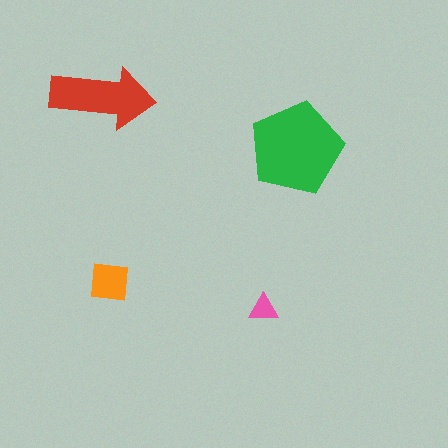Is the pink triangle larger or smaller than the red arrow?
Smaller.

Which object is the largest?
The green pentagon.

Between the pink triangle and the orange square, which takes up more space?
The orange square.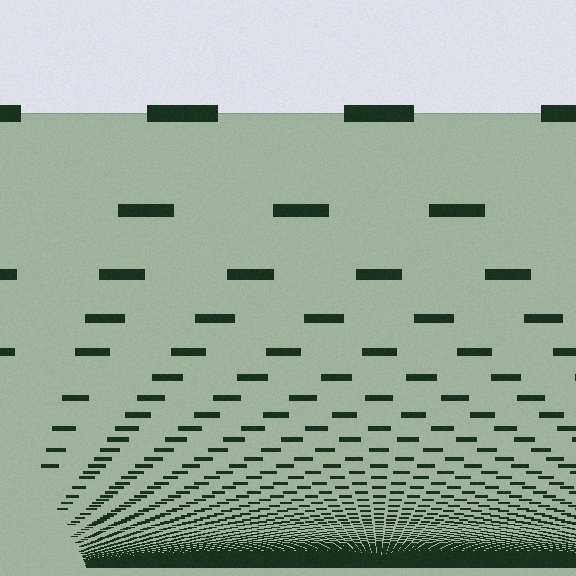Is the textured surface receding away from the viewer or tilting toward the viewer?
The surface appears to tilt toward the viewer. Texture elements get larger and sparser toward the top.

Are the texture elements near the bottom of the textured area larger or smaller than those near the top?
Smaller. The gradient is inverted — elements near the bottom are smaller and denser.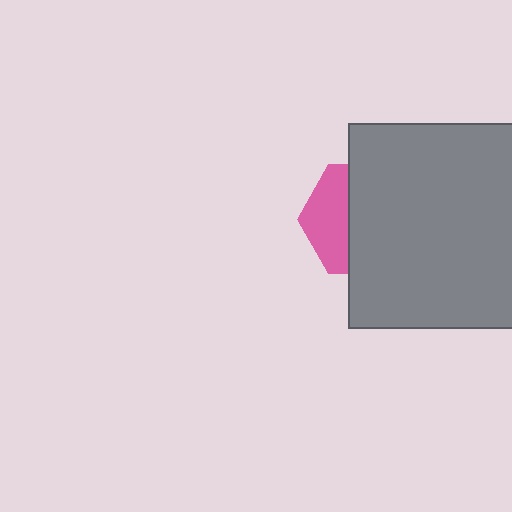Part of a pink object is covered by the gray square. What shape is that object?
It is a hexagon.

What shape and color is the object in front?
The object in front is a gray square.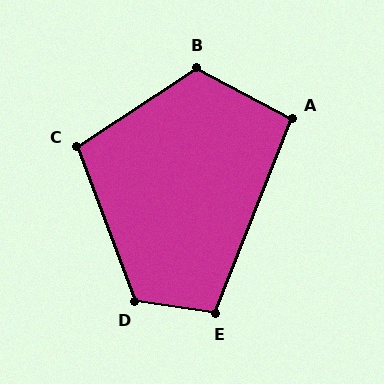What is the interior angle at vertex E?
Approximately 103 degrees (obtuse).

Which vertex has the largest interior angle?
B, at approximately 119 degrees.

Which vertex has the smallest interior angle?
A, at approximately 97 degrees.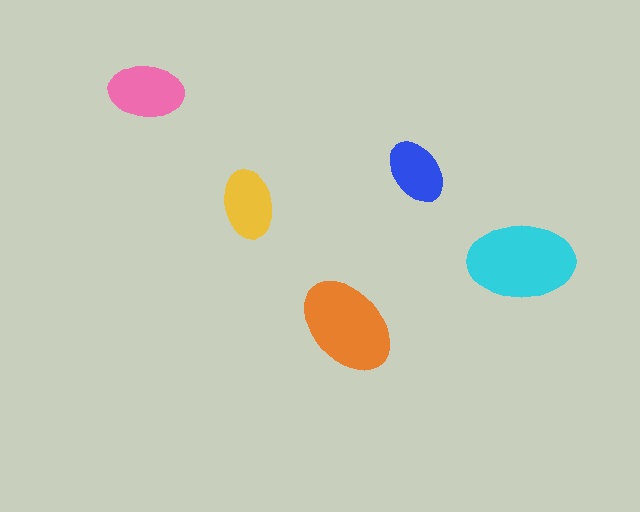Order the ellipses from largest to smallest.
the cyan one, the orange one, the pink one, the yellow one, the blue one.